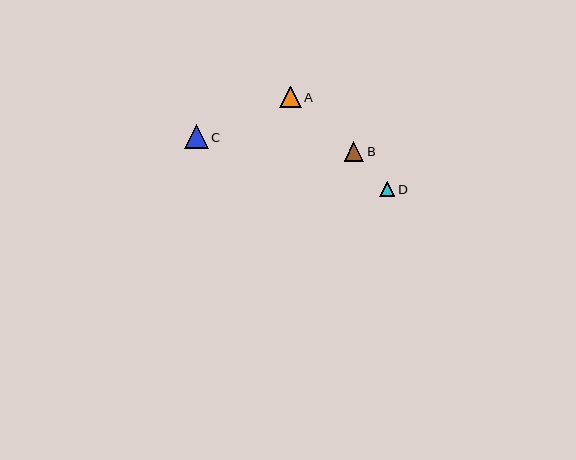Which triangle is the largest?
Triangle C is the largest with a size of approximately 24 pixels.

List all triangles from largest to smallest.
From largest to smallest: C, A, B, D.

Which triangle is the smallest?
Triangle D is the smallest with a size of approximately 16 pixels.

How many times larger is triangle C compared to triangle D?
Triangle C is approximately 1.5 times the size of triangle D.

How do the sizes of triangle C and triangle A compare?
Triangle C and triangle A are approximately the same size.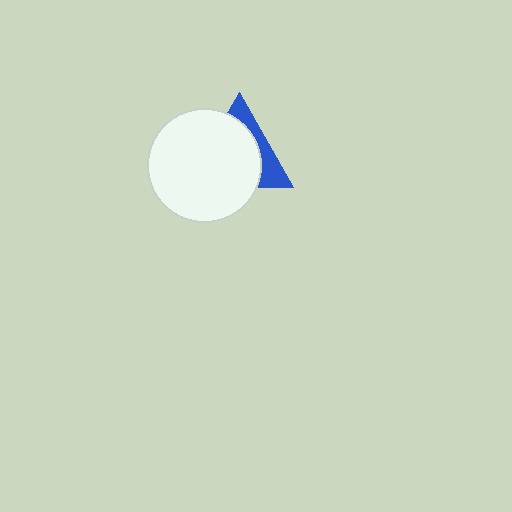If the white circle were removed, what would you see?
You would see the complete blue triangle.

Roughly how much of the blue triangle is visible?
A small part of it is visible (roughly 31%).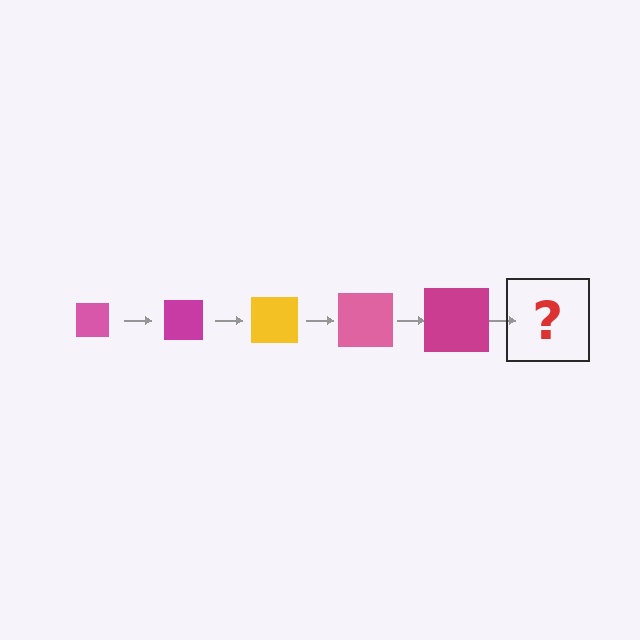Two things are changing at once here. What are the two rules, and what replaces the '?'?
The two rules are that the square grows larger each step and the color cycles through pink, magenta, and yellow. The '?' should be a yellow square, larger than the previous one.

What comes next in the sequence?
The next element should be a yellow square, larger than the previous one.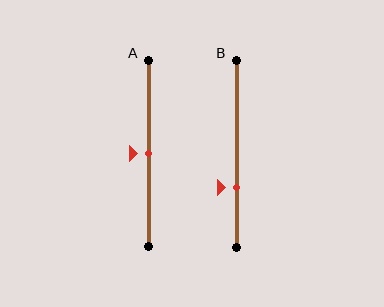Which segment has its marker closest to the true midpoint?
Segment A has its marker closest to the true midpoint.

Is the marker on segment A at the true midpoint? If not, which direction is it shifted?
Yes, the marker on segment A is at the true midpoint.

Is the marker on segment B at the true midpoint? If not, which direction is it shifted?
No, the marker on segment B is shifted downward by about 18% of the segment length.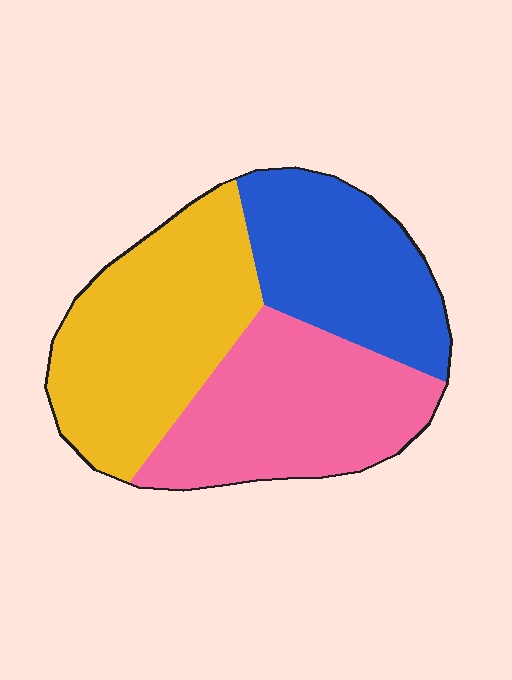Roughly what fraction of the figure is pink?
Pink takes up about one third (1/3) of the figure.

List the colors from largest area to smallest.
From largest to smallest: yellow, pink, blue.